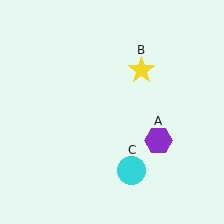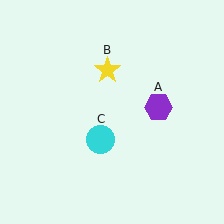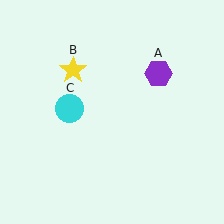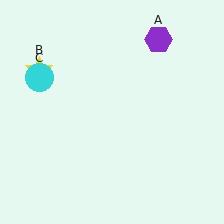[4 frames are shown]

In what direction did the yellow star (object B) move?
The yellow star (object B) moved left.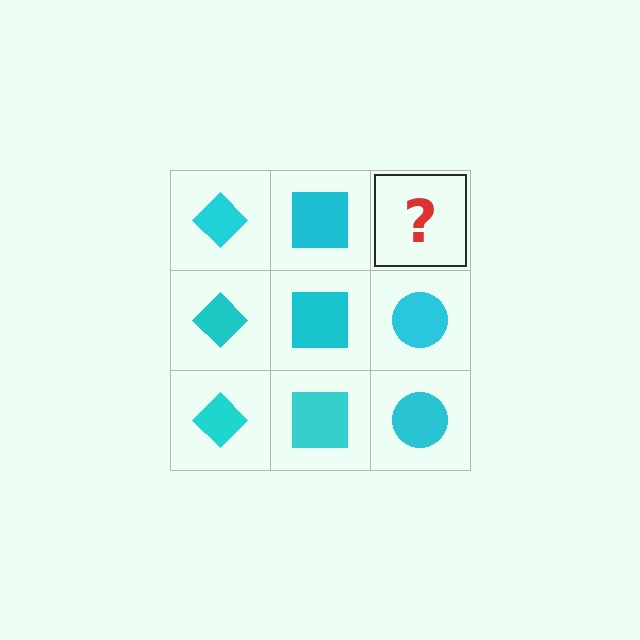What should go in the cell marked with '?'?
The missing cell should contain a cyan circle.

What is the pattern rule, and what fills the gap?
The rule is that each column has a consistent shape. The gap should be filled with a cyan circle.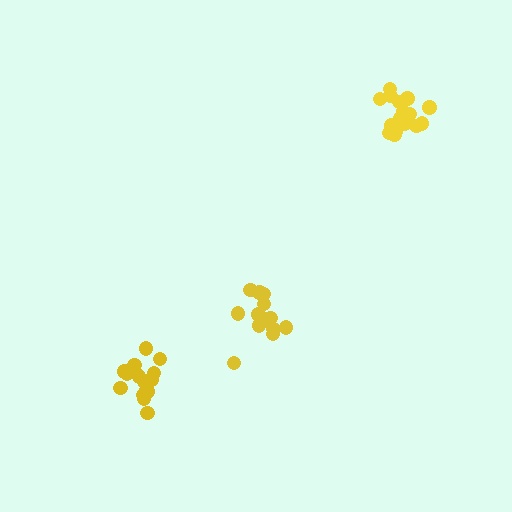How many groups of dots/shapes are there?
There are 3 groups.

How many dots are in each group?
Group 1: 13 dots, Group 2: 17 dots, Group 3: 16 dots (46 total).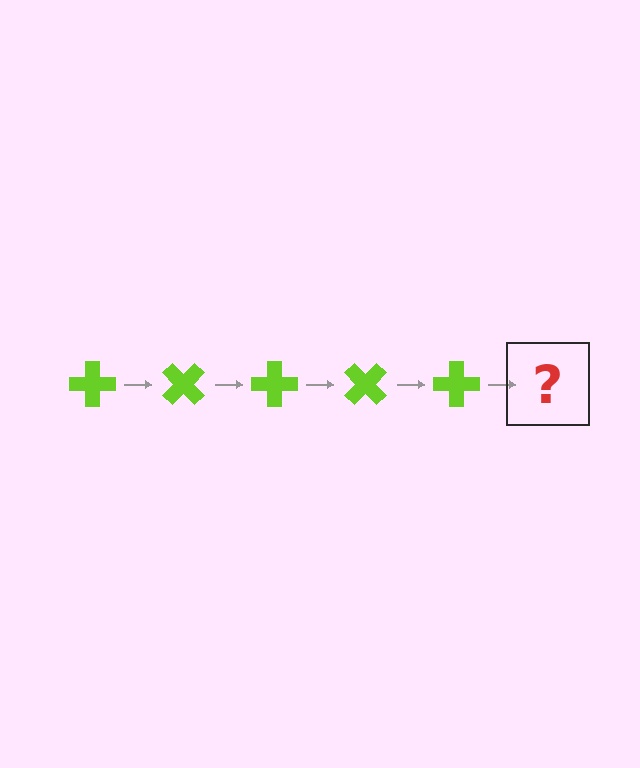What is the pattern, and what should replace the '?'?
The pattern is that the cross rotates 45 degrees each step. The '?' should be a lime cross rotated 225 degrees.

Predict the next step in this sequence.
The next step is a lime cross rotated 225 degrees.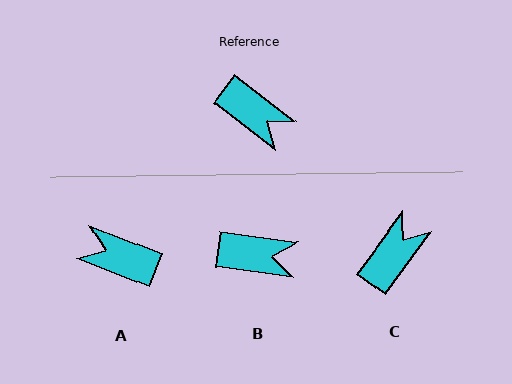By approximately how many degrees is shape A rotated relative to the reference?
Approximately 165 degrees clockwise.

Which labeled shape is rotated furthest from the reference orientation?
A, about 165 degrees away.